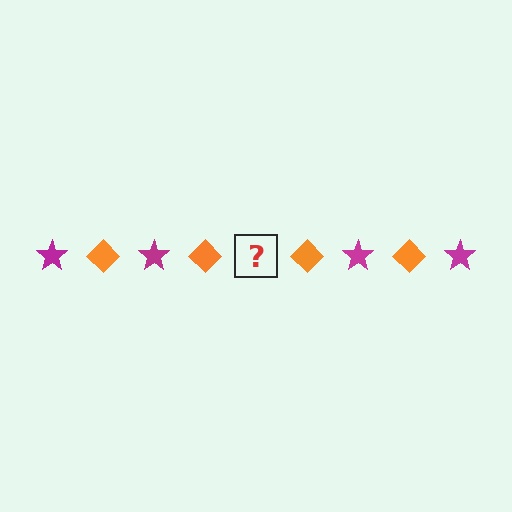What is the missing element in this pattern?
The missing element is a magenta star.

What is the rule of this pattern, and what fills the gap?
The rule is that the pattern alternates between magenta star and orange diamond. The gap should be filled with a magenta star.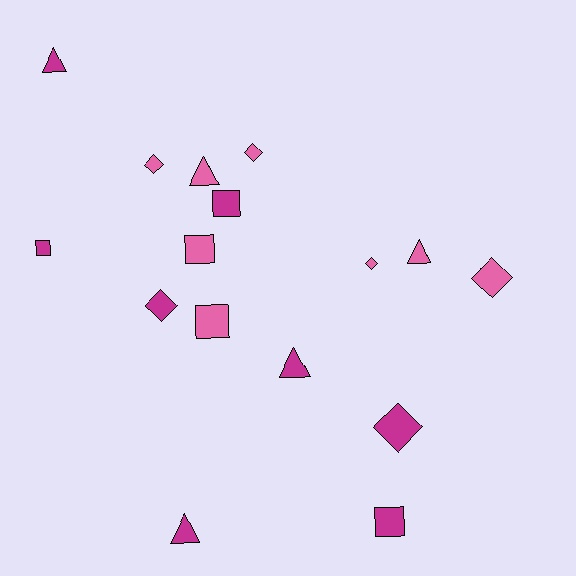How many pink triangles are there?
There are 2 pink triangles.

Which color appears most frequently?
Magenta, with 8 objects.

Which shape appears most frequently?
Diamond, with 6 objects.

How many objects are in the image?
There are 16 objects.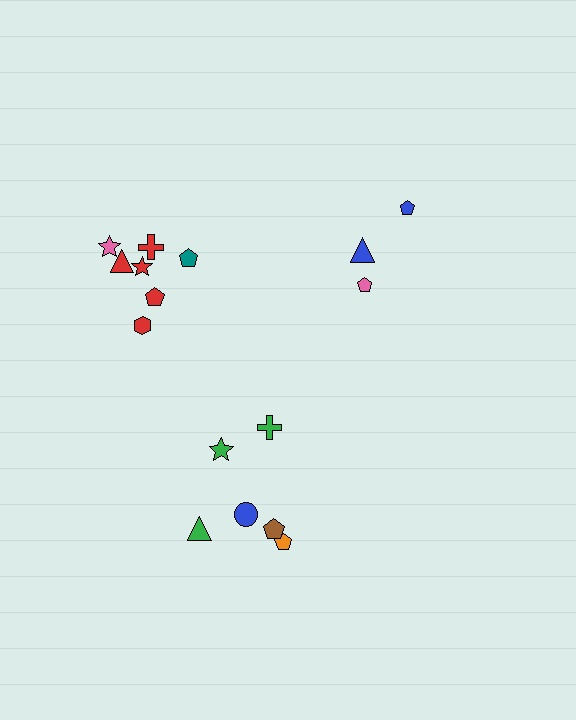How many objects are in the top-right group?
There are 3 objects.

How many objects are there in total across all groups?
There are 16 objects.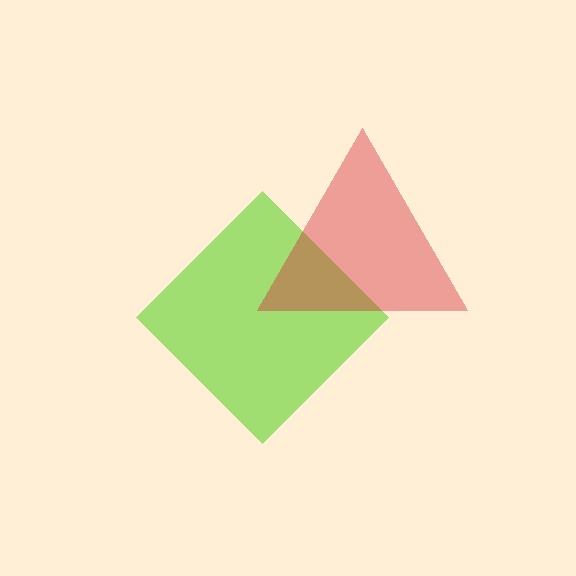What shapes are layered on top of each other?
The layered shapes are: a lime diamond, a red triangle.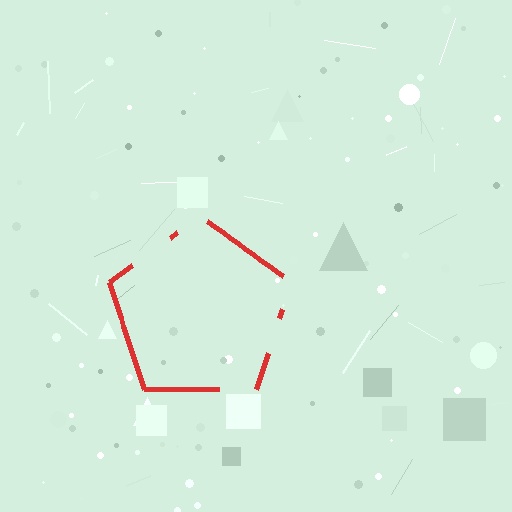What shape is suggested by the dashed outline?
The dashed outline suggests a pentagon.